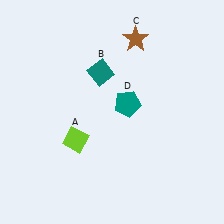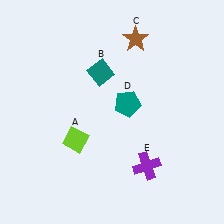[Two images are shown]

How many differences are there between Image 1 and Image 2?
There is 1 difference between the two images.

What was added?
A purple cross (E) was added in Image 2.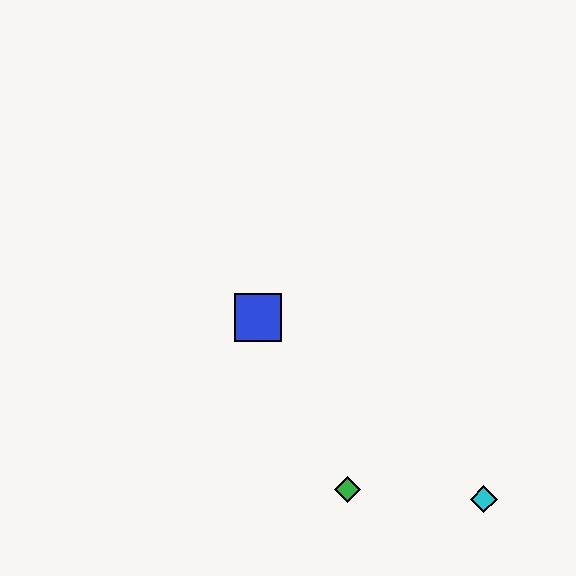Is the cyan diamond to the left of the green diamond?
No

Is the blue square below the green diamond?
No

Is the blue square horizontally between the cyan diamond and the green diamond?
No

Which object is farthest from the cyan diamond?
The blue square is farthest from the cyan diamond.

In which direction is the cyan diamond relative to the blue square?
The cyan diamond is to the right of the blue square.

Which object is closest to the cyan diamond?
The green diamond is closest to the cyan diamond.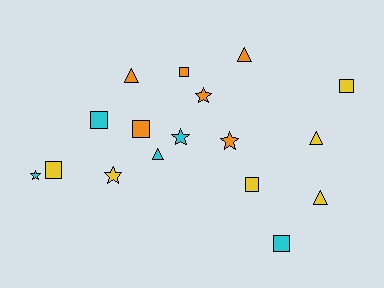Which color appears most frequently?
Yellow, with 6 objects.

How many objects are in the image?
There are 17 objects.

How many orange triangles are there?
There are 2 orange triangles.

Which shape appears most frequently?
Square, with 7 objects.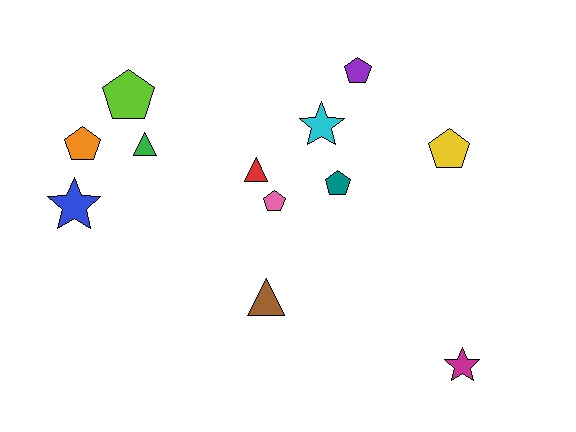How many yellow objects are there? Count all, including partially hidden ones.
There is 1 yellow object.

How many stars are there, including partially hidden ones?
There are 3 stars.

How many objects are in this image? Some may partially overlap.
There are 12 objects.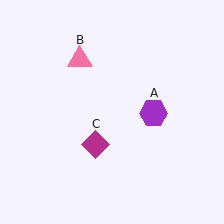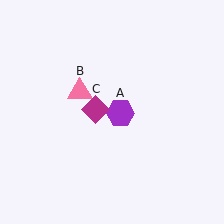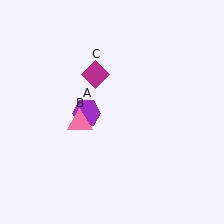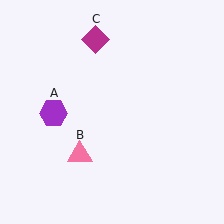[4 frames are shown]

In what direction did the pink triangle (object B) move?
The pink triangle (object B) moved down.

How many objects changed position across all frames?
3 objects changed position: purple hexagon (object A), pink triangle (object B), magenta diamond (object C).